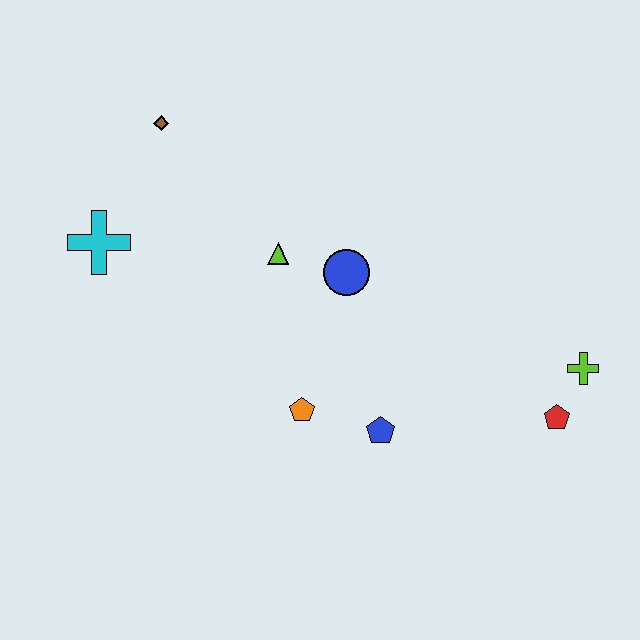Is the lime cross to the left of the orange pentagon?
No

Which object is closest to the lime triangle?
The blue circle is closest to the lime triangle.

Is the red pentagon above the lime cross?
No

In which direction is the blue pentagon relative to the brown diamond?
The blue pentagon is below the brown diamond.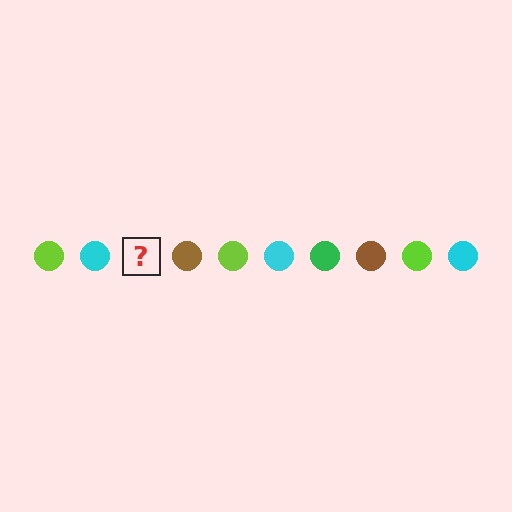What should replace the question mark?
The question mark should be replaced with a green circle.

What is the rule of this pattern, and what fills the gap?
The rule is that the pattern cycles through lime, cyan, green, brown circles. The gap should be filled with a green circle.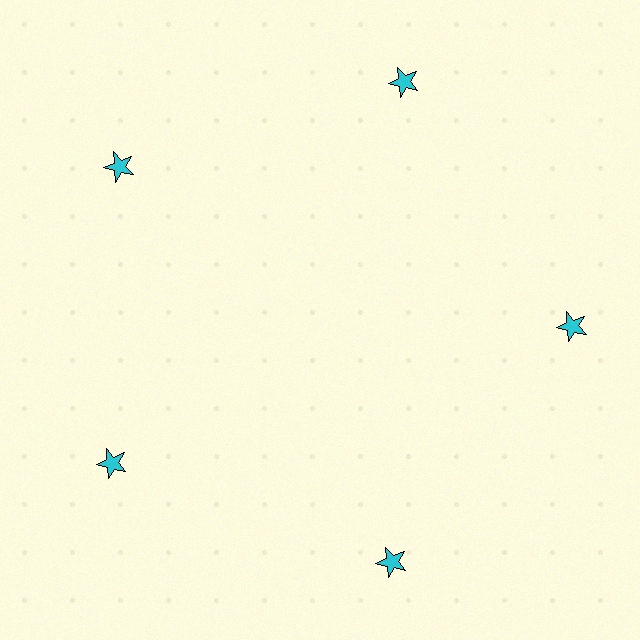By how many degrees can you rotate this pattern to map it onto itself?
The pattern maps onto itself every 72 degrees of rotation.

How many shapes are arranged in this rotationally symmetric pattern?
There are 5 shapes, arranged in 5 groups of 1.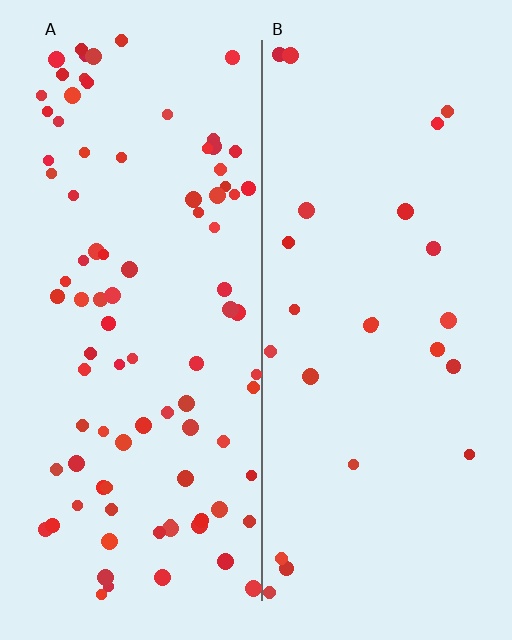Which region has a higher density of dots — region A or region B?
A (the left).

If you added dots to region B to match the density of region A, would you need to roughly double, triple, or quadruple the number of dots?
Approximately quadruple.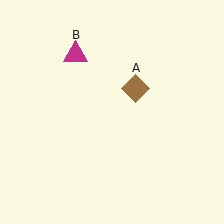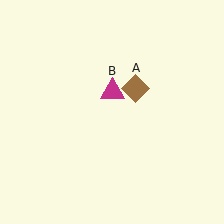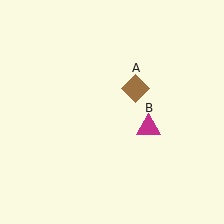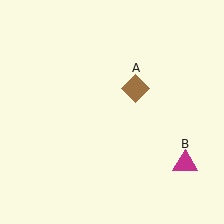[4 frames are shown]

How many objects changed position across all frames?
1 object changed position: magenta triangle (object B).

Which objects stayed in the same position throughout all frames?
Brown diamond (object A) remained stationary.